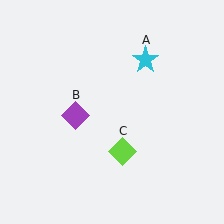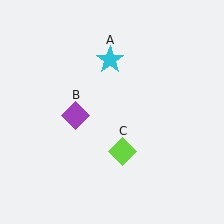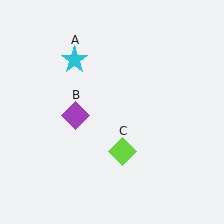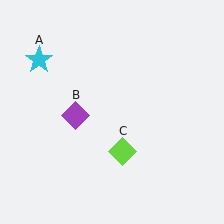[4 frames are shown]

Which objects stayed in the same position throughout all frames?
Purple diamond (object B) and lime diamond (object C) remained stationary.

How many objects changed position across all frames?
1 object changed position: cyan star (object A).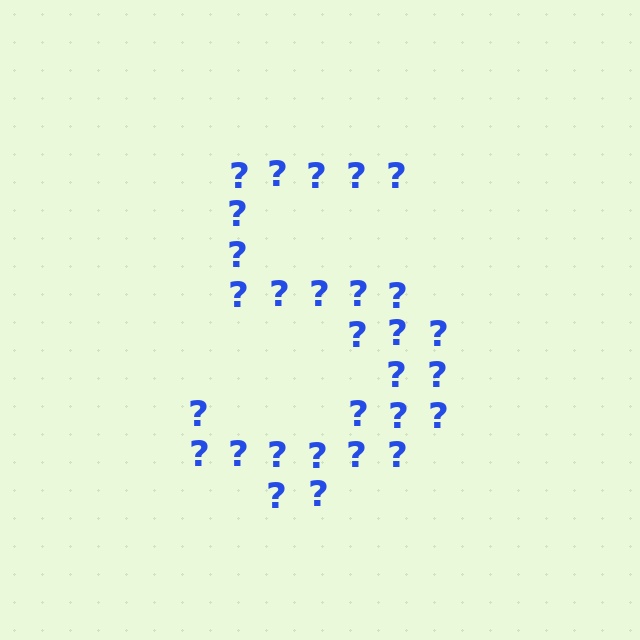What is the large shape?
The large shape is the digit 5.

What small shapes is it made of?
It is made of small question marks.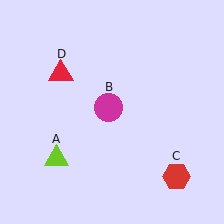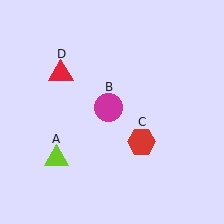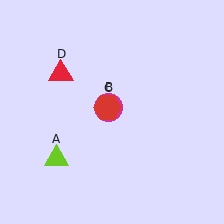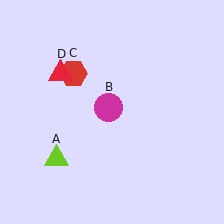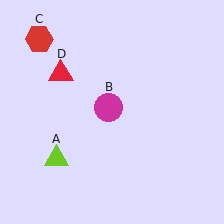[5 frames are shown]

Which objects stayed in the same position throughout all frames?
Lime triangle (object A) and magenta circle (object B) and red triangle (object D) remained stationary.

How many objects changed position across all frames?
1 object changed position: red hexagon (object C).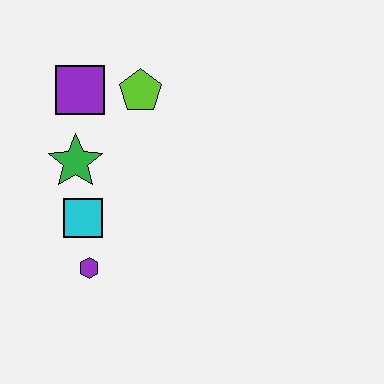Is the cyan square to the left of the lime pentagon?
Yes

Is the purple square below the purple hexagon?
No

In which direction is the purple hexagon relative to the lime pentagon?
The purple hexagon is below the lime pentagon.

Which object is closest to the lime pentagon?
The purple square is closest to the lime pentagon.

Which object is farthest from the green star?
The purple hexagon is farthest from the green star.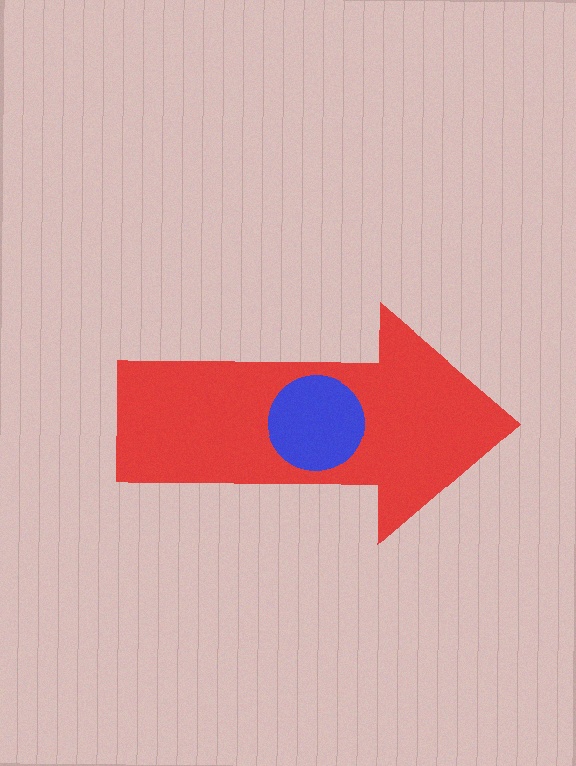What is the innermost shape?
The blue circle.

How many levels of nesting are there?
2.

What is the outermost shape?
The red arrow.